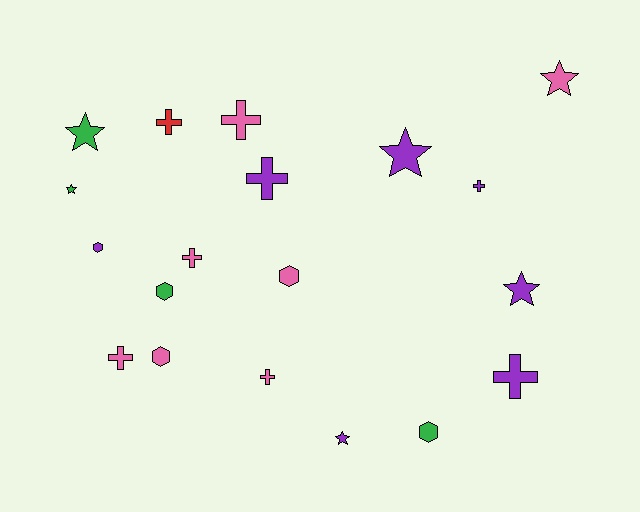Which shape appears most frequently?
Cross, with 8 objects.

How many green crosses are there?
There are no green crosses.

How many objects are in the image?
There are 19 objects.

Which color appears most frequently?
Pink, with 7 objects.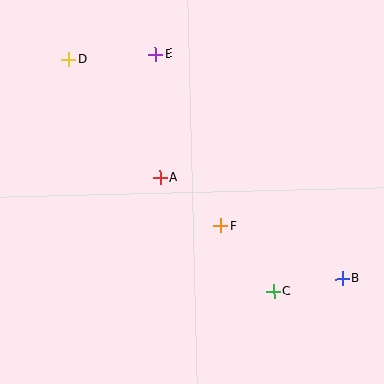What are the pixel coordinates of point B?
Point B is at (342, 279).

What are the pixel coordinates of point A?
Point A is at (160, 178).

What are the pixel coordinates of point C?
Point C is at (274, 291).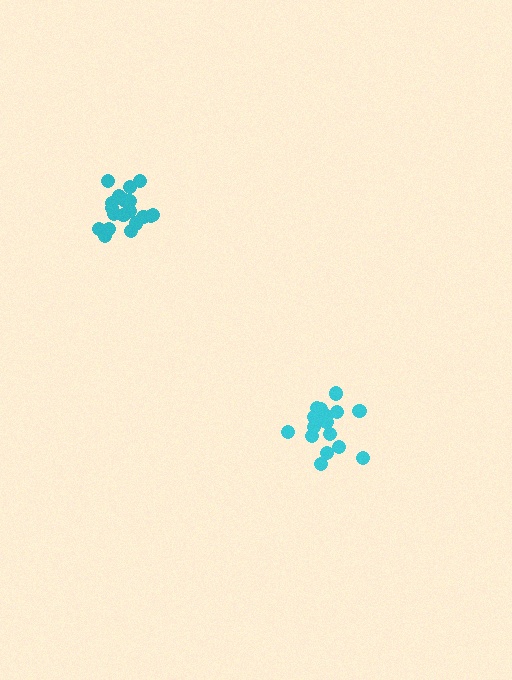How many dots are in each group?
Group 1: 19 dots, Group 2: 17 dots (36 total).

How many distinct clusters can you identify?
There are 2 distinct clusters.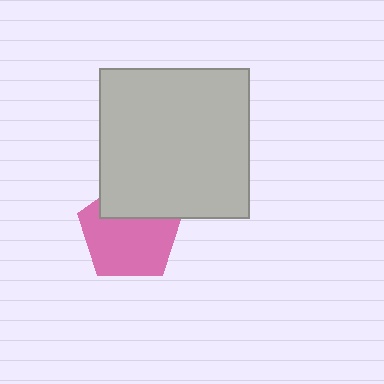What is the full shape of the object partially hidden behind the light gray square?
The partially hidden object is a pink pentagon.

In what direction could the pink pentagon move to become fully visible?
The pink pentagon could move down. That would shift it out from behind the light gray square entirely.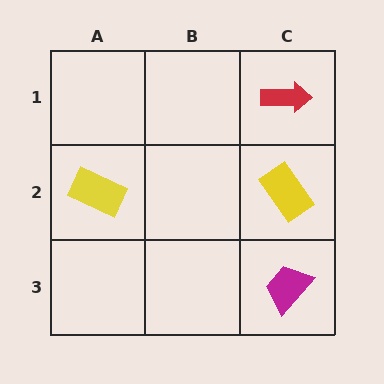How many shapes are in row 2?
2 shapes.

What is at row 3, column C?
A magenta trapezoid.